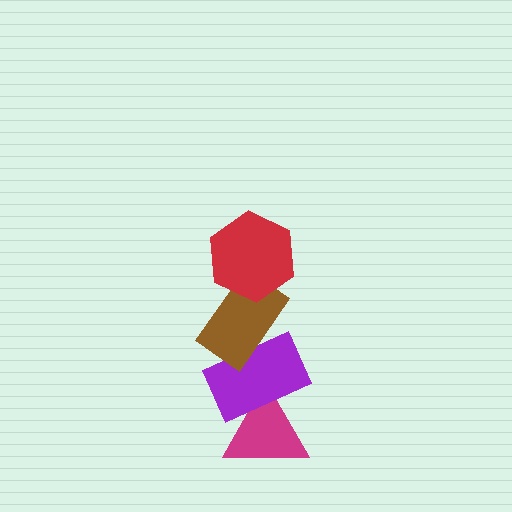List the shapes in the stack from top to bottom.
From top to bottom: the red hexagon, the brown rectangle, the purple rectangle, the magenta triangle.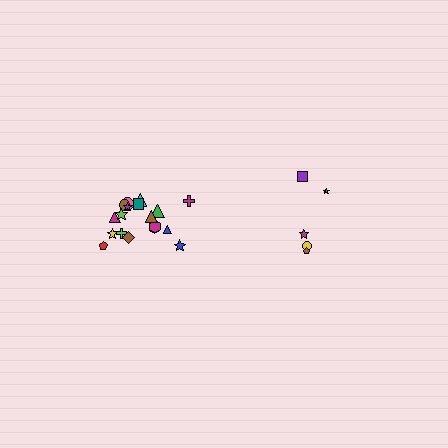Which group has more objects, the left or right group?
The left group.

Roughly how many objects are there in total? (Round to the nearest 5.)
Roughly 25 objects in total.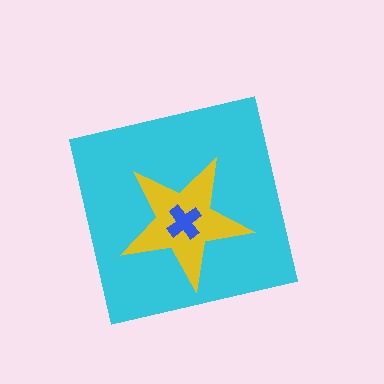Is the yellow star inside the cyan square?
Yes.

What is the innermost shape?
The blue cross.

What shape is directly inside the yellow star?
The blue cross.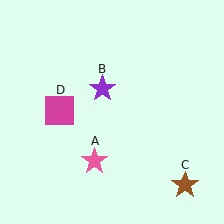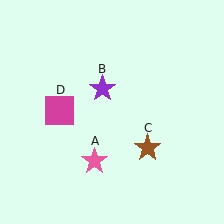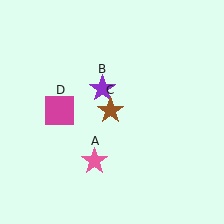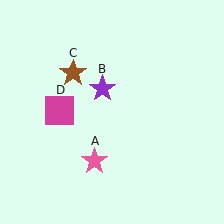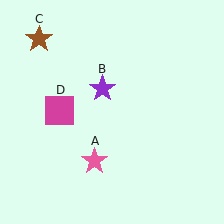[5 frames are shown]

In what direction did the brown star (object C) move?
The brown star (object C) moved up and to the left.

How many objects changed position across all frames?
1 object changed position: brown star (object C).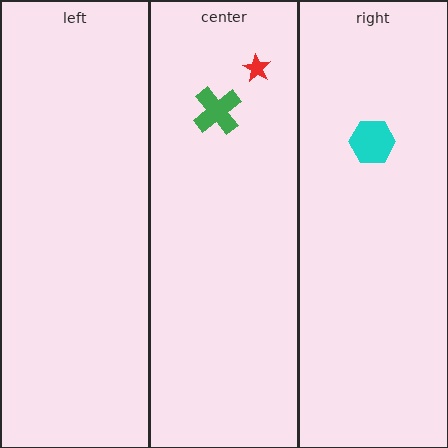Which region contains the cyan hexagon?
The right region.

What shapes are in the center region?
The green cross, the red star.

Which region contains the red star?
The center region.